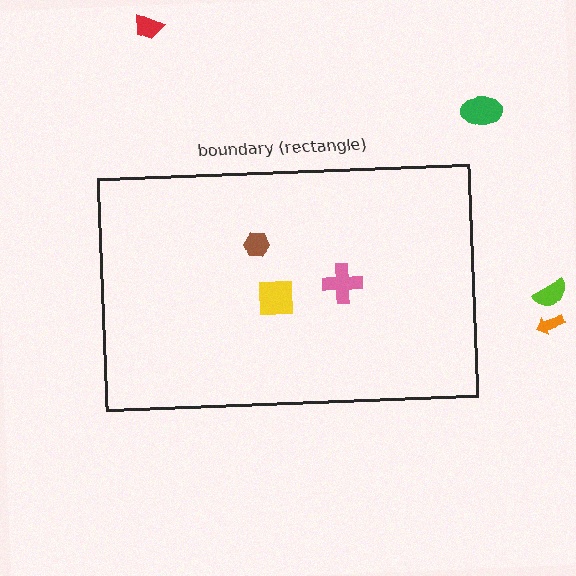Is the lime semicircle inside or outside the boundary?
Outside.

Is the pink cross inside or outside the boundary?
Inside.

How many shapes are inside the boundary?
3 inside, 4 outside.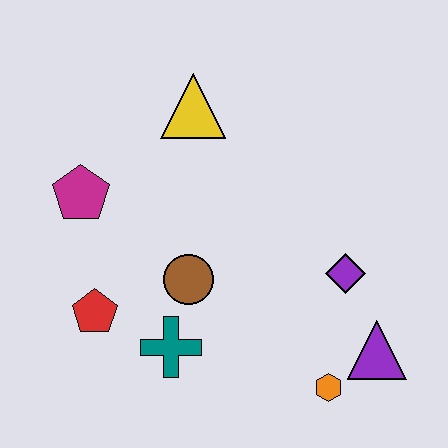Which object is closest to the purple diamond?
The purple triangle is closest to the purple diamond.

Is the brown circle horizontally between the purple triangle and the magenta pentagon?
Yes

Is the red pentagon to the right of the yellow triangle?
No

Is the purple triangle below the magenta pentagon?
Yes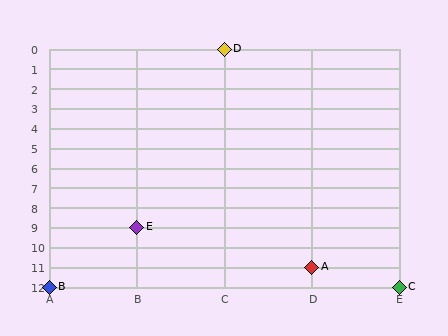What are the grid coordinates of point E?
Point E is at grid coordinates (B, 9).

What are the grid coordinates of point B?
Point B is at grid coordinates (A, 12).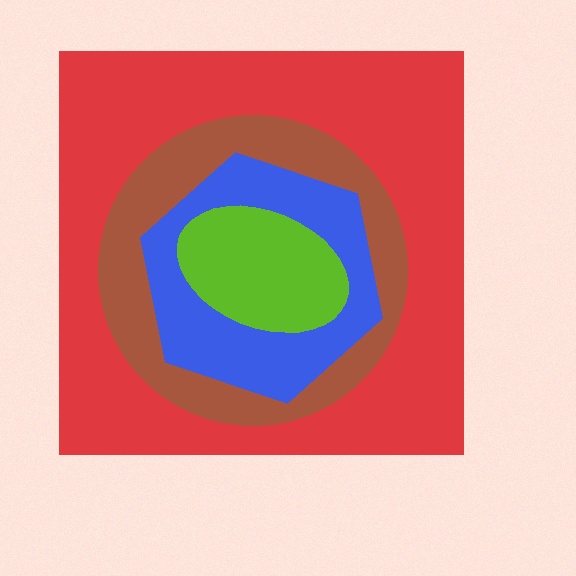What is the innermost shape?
The lime ellipse.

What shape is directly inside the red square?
The brown circle.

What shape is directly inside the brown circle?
The blue hexagon.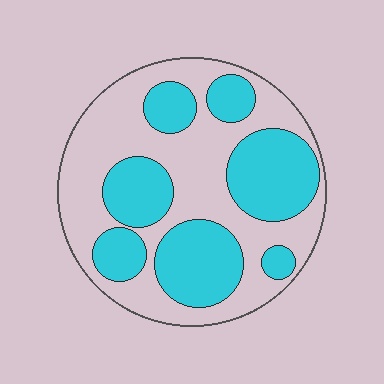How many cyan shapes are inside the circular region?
7.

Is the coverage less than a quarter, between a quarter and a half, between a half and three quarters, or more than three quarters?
Between a quarter and a half.